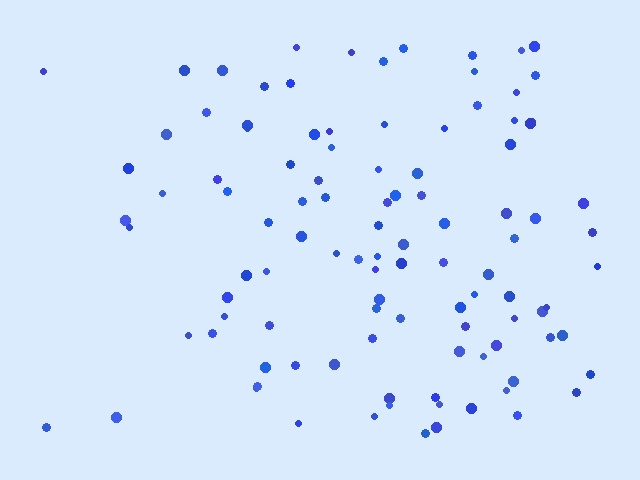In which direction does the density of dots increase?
From left to right, with the right side densest.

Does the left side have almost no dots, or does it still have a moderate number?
Still a moderate number, just noticeably fewer than the right.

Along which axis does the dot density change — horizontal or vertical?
Horizontal.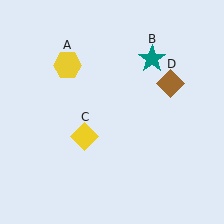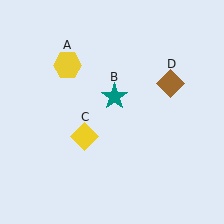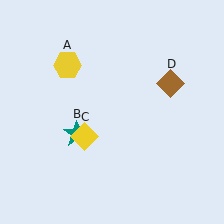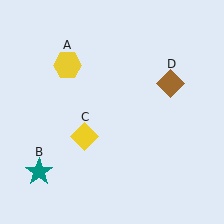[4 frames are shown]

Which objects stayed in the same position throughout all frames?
Yellow hexagon (object A) and yellow diamond (object C) and brown diamond (object D) remained stationary.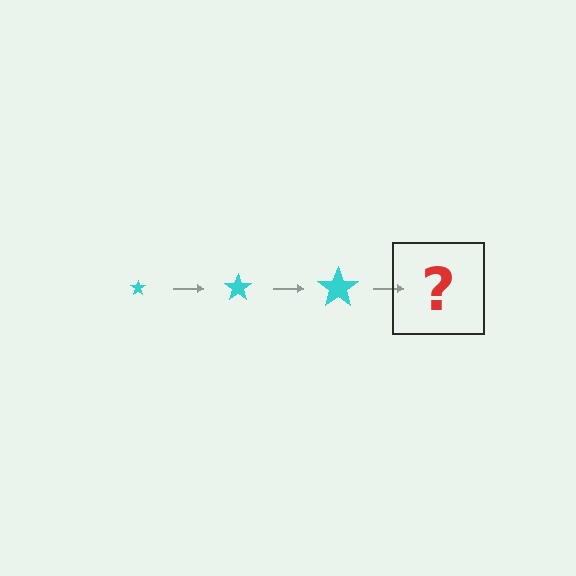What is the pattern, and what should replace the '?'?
The pattern is that the star gets progressively larger each step. The '?' should be a cyan star, larger than the previous one.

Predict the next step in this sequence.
The next step is a cyan star, larger than the previous one.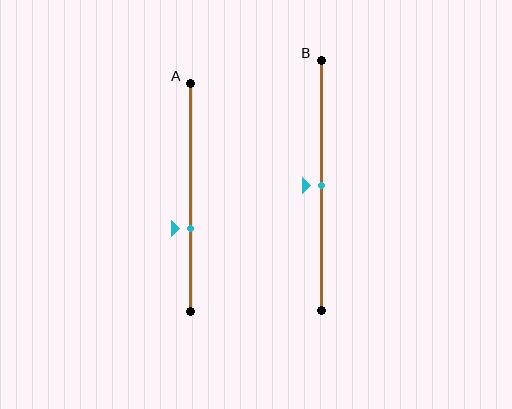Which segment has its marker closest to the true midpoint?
Segment B has its marker closest to the true midpoint.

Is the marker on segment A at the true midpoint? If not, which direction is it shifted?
No, the marker on segment A is shifted downward by about 14% of the segment length.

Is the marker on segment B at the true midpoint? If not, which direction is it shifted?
Yes, the marker on segment B is at the true midpoint.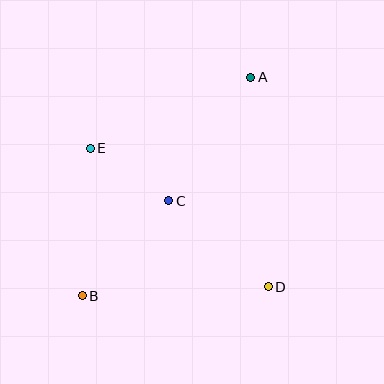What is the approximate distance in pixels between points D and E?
The distance between D and E is approximately 226 pixels.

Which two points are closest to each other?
Points C and E are closest to each other.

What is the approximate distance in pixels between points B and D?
The distance between B and D is approximately 186 pixels.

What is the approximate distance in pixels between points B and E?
The distance between B and E is approximately 148 pixels.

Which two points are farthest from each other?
Points A and B are farthest from each other.